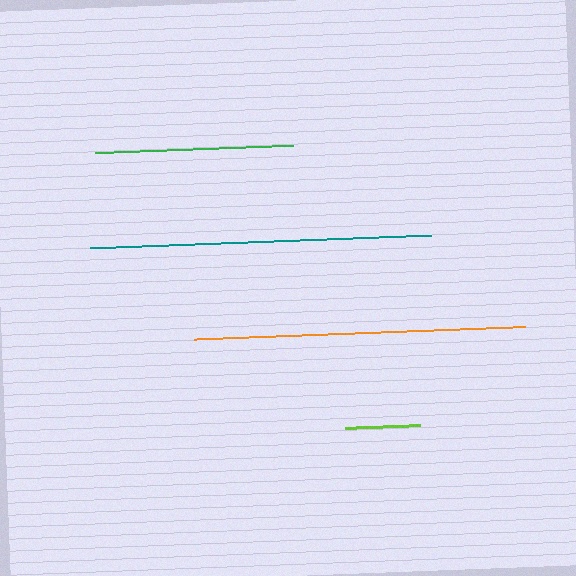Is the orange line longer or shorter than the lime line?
The orange line is longer than the lime line.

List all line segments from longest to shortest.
From longest to shortest: teal, orange, green, lime.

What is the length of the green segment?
The green segment is approximately 199 pixels long.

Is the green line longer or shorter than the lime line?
The green line is longer than the lime line.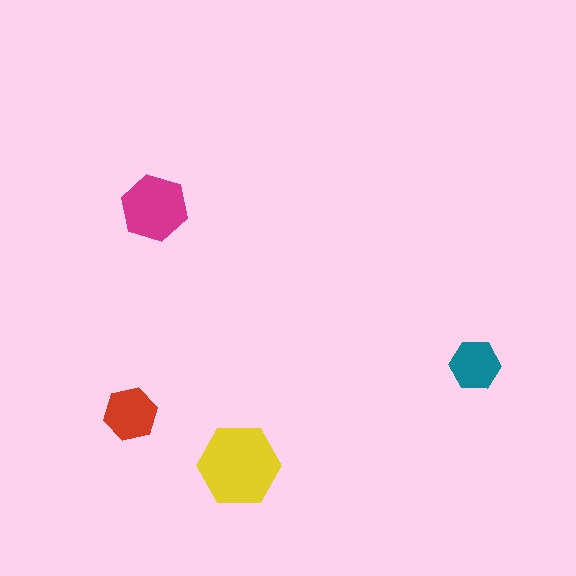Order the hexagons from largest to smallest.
the yellow one, the magenta one, the red one, the teal one.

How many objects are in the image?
There are 4 objects in the image.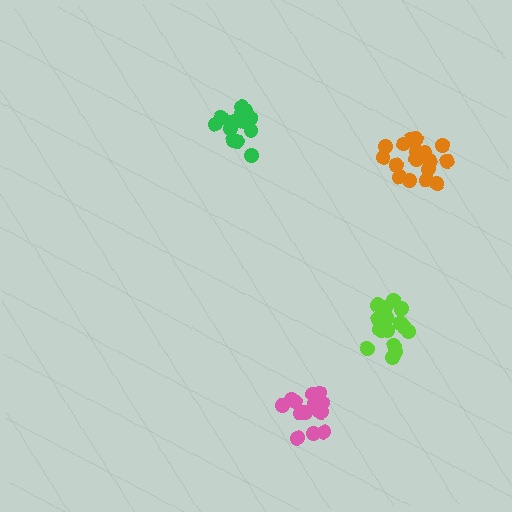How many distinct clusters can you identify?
There are 4 distinct clusters.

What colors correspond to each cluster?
The clusters are colored: lime, pink, green, orange.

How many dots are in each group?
Group 1: 17 dots, Group 2: 14 dots, Group 3: 18 dots, Group 4: 19 dots (68 total).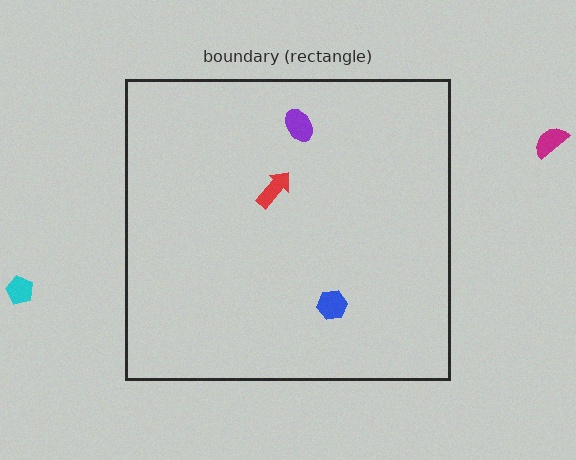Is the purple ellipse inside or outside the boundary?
Inside.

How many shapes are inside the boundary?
3 inside, 2 outside.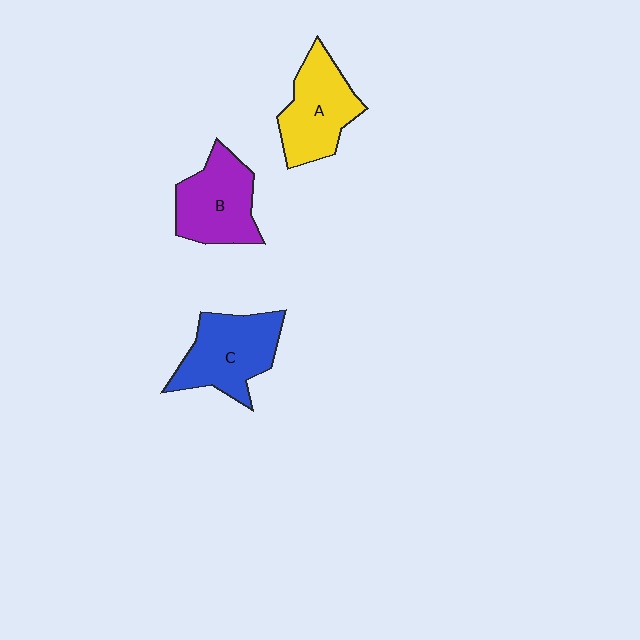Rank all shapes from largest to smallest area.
From largest to smallest: C (blue), A (yellow), B (purple).